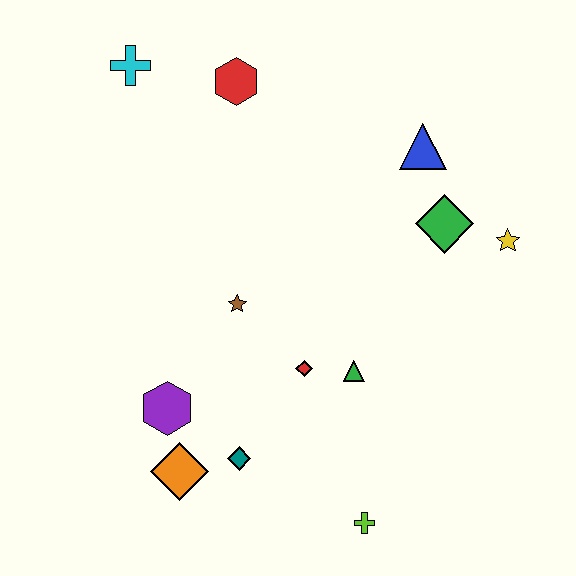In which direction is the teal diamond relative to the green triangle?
The teal diamond is to the left of the green triangle.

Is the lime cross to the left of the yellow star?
Yes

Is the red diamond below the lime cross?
No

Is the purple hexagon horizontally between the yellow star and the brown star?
No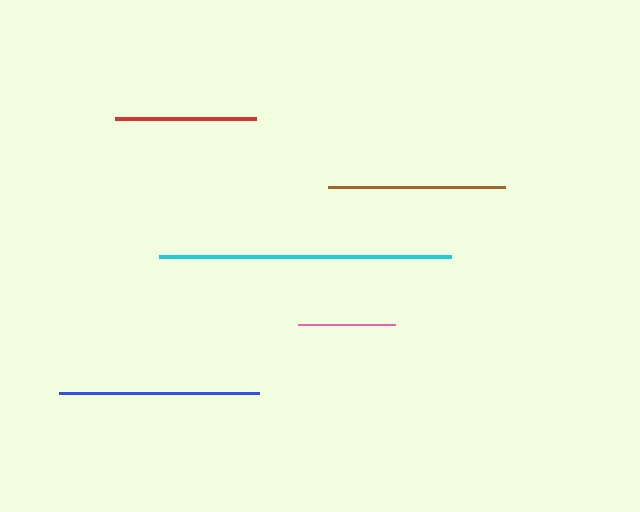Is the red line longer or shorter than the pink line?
The red line is longer than the pink line.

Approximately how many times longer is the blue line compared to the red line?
The blue line is approximately 1.4 times the length of the red line.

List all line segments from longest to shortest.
From longest to shortest: cyan, blue, brown, red, pink.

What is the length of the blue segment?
The blue segment is approximately 200 pixels long.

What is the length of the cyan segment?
The cyan segment is approximately 292 pixels long.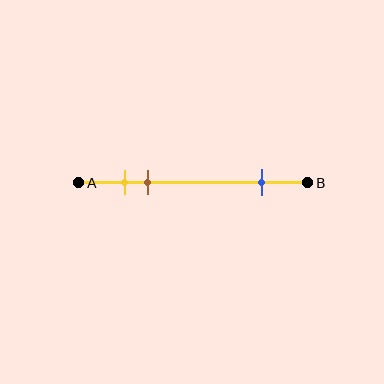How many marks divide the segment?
There are 3 marks dividing the segment.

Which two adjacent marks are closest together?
The yellow and brown marks are the closest adjacent pair.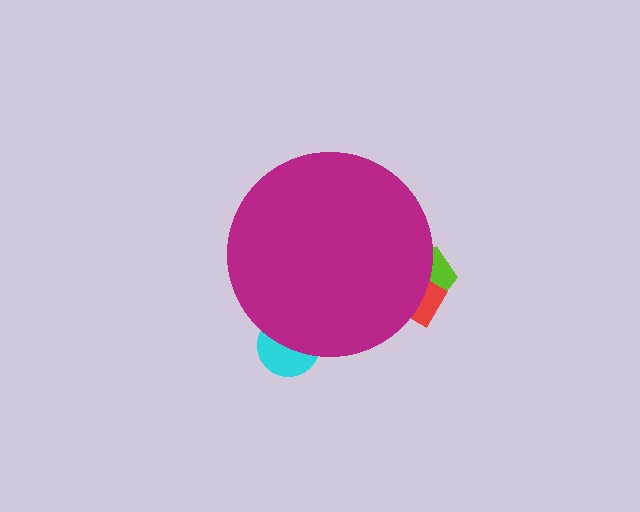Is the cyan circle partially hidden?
Yes, the cyan circle is partially hidden behind the magenta circle.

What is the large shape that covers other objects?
A magenta circle.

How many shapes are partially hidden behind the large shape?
3 shapes are partially hidden.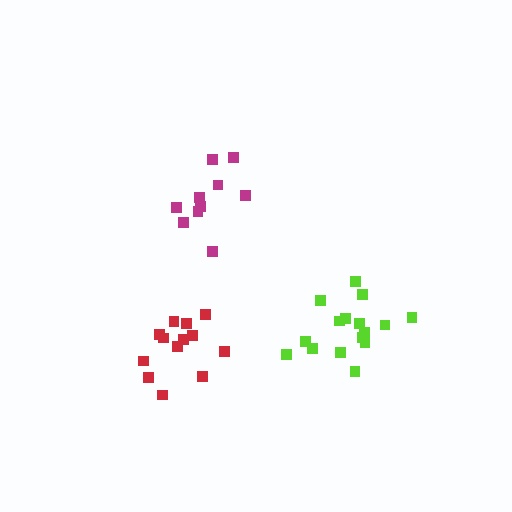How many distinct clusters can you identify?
There are 3 distinct clusters.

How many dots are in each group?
Group 1: 13 dots, Group 2: 10 dots, Group 3: 16 dots (39 total).